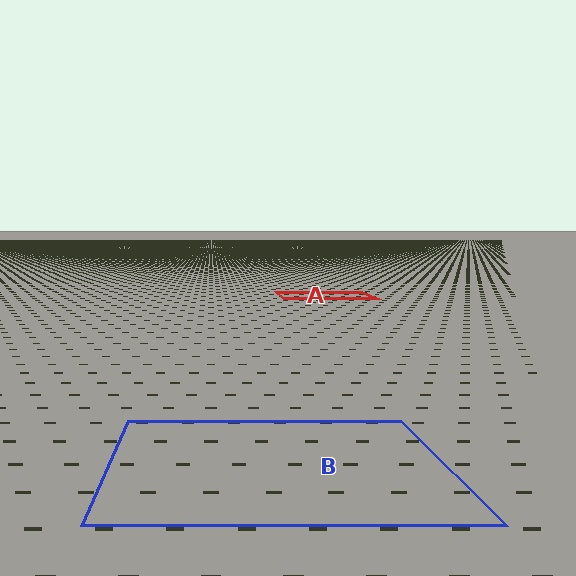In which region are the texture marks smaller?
The texture marks are smaller in region A, because it is farther away.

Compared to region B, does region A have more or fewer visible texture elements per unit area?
Region A has more texture elements per unit area — they are packed more densely because it is farther away.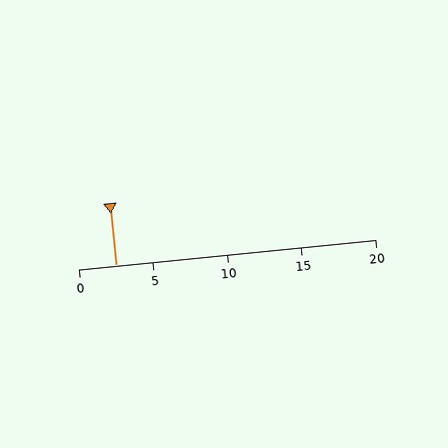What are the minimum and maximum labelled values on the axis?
The axis runs from 0 to 20.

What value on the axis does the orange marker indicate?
The marker indicates approximately 2.5.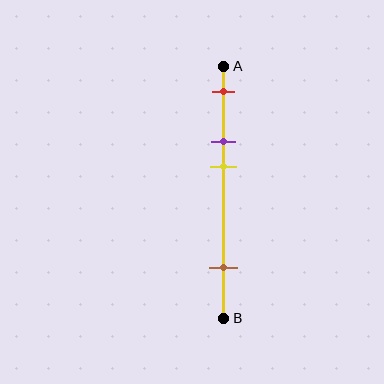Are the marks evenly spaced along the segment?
No, the marks are not evenly spaced.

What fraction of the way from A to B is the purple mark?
The purple mark is approximately 30% (0.3) of the way from A to B.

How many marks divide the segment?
There are 4 marks dividing the segment.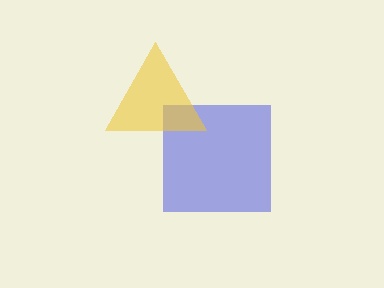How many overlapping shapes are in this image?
There are 2 overlapping shapes in the image.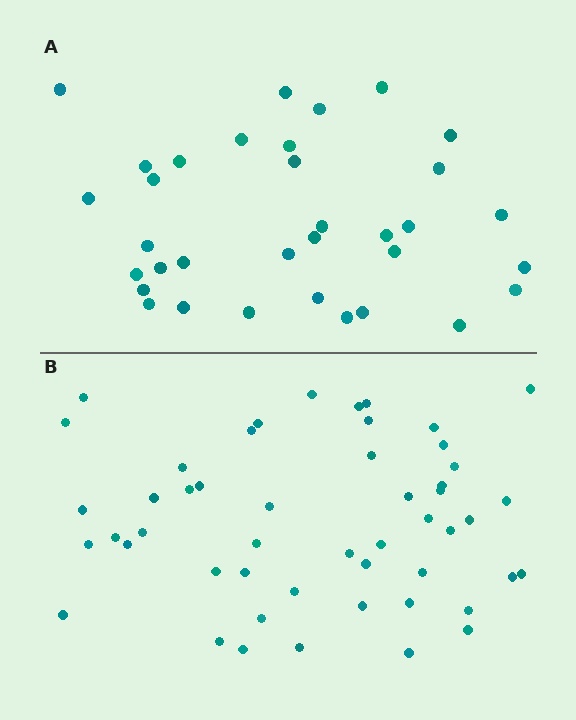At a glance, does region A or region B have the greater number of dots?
Region B (the bottom region) has more dots.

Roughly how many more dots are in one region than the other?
Region B has approximately 15 more dots than region A.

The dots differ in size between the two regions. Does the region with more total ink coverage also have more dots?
No. Region A has more total ink coverage because its dots are larger, but region B actually contains more individual dots. Total area can be misleading — the number of items is what matters here.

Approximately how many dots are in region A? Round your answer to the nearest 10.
About 30 dots. (The exact count is 34, which rounds to 30.)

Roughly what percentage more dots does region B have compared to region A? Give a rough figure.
About 45% more.